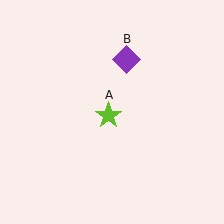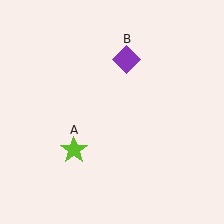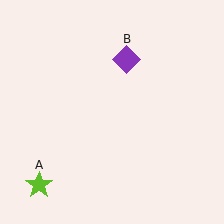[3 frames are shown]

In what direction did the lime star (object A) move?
The lime star (object A) moved down and to the left.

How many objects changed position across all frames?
1 object changed position: lime star (object A).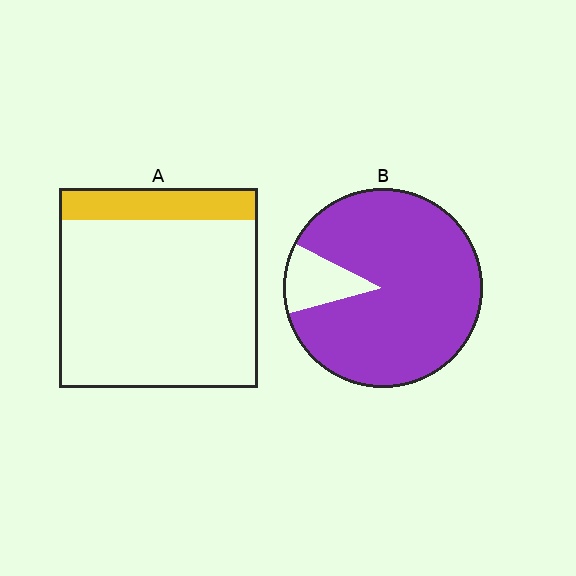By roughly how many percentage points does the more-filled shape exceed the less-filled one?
By roughly 70 percentage points (B over A).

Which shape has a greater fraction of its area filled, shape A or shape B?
Shape B.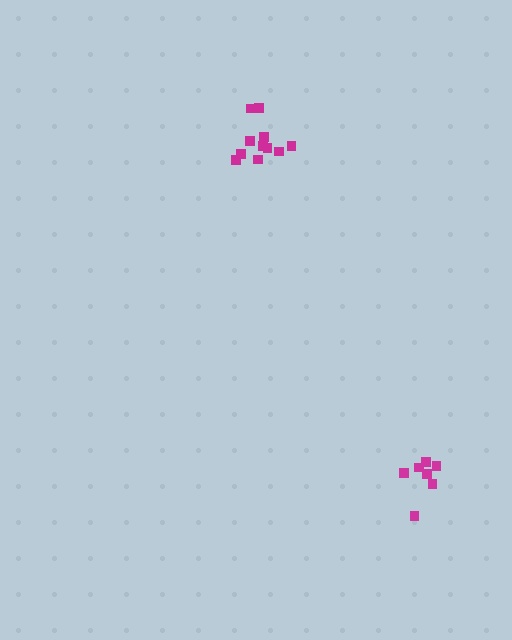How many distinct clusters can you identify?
There are 2 distinct clusters.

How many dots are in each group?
Group 1: 7 dots, Group 2: 11 dots (18 total).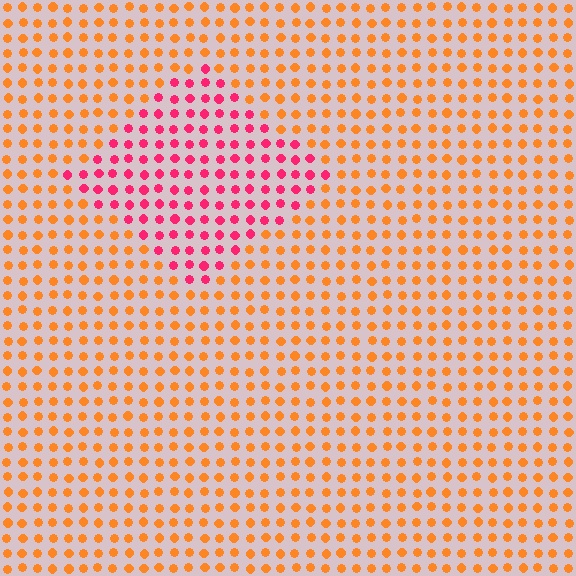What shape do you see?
I see a diamond.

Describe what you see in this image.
The image is filled with small orange elements in a uniform arrangement. A diamond-shaped region is visible where the elements are tinted to a slightly different hue, forming a subtle color boundary.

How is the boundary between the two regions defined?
The boundary is defined purely by a slight shift in hue (about 49 degrees). Spacing, size, and orientation are identical on both sides.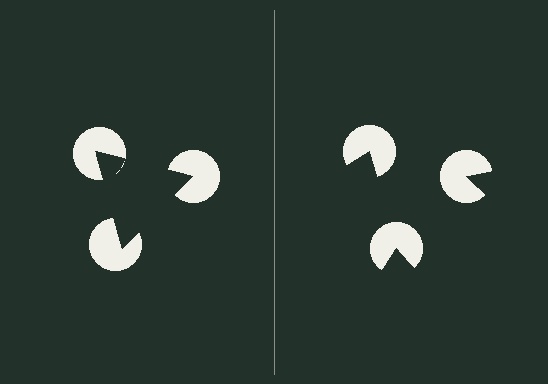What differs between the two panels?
The pac-man discs are positioned identically on both sides; only the wedge orientations differ. On the left they align to a triangle; on the right they are misaligned.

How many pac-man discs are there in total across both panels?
6 — 3 on each side.